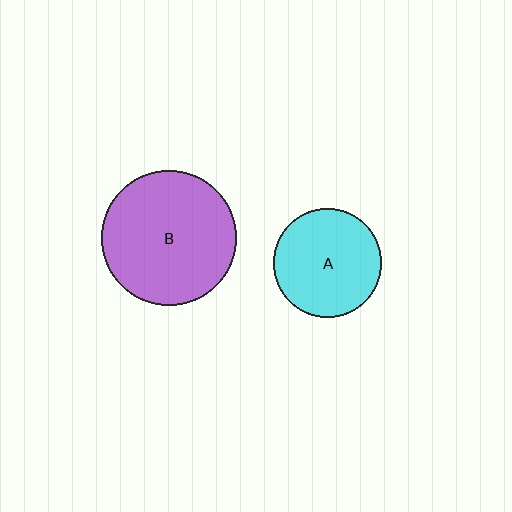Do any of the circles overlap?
No, none of the circles overlap.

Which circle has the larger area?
Circle B (purple).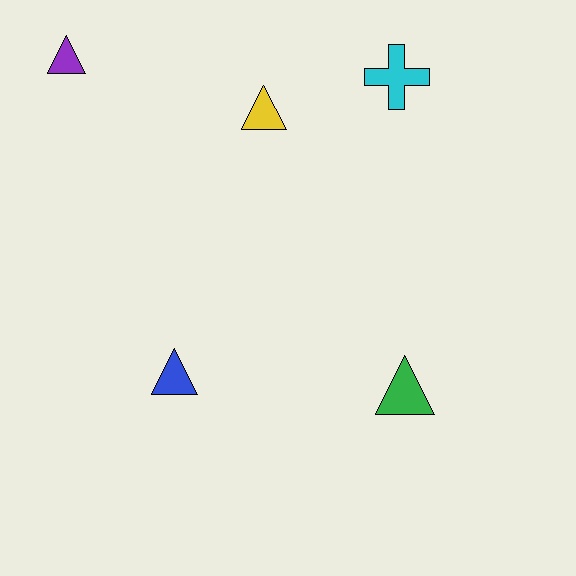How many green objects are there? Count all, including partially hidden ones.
There is 1 green object.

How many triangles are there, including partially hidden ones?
There are 4 triangles.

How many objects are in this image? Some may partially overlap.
There are 5 objects.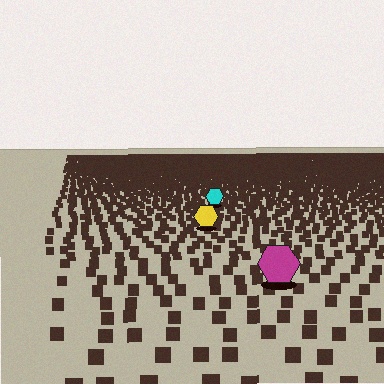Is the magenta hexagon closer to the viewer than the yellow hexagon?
Yes. The magenta hexagon is closer — you can tell from the texture gradient: the ground texture is coarser near it.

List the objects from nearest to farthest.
From nearest to farthest: the magenta hexagon, the yellow hexagon, the cyan hexagon.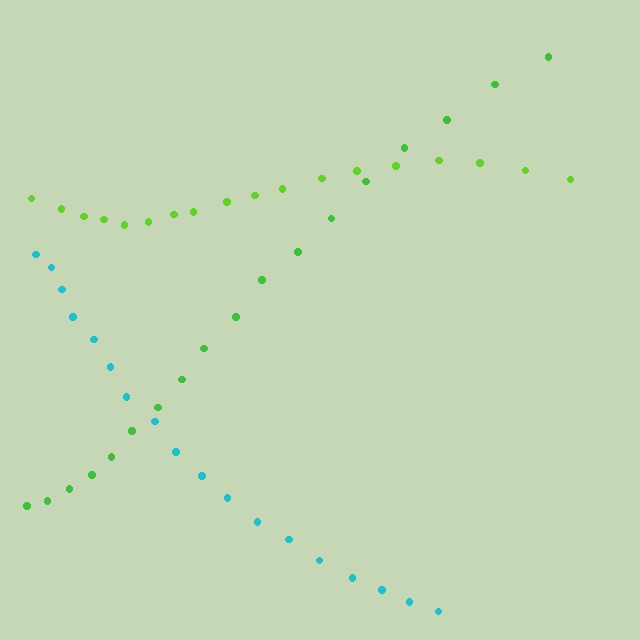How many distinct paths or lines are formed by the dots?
There are 3 distinct paths.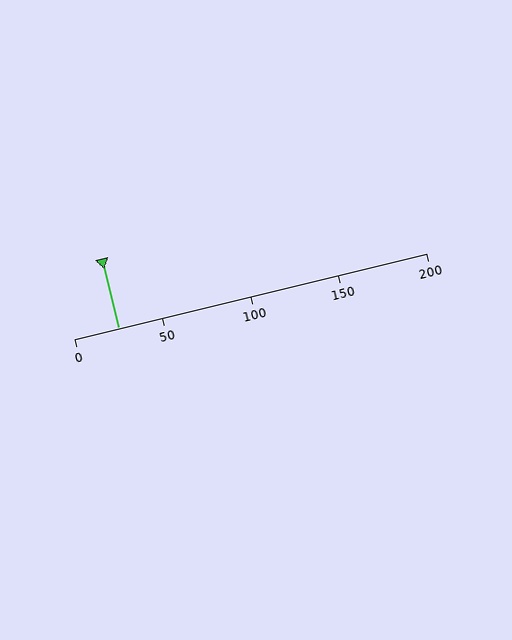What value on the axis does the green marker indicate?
The marker indicates approximately 25.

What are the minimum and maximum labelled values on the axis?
The axis runs from 0 to 200.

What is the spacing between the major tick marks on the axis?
The major ticks are spaced 50 apart.